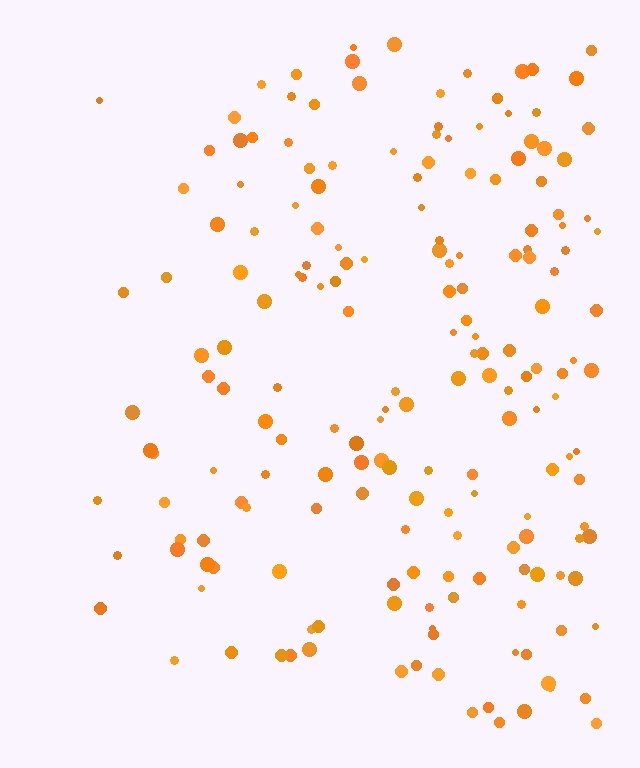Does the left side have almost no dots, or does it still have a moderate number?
Still a moderate number, just noticeably fewer than the right.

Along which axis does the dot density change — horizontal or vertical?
Horizontal.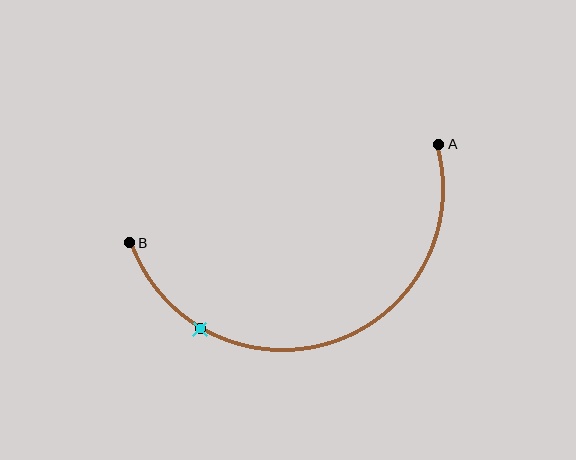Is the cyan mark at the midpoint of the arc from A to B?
No. The cyan mark lies on the arc but is closer to endpoint B. The arc midpoint would be at the point on the curve equidistant along the arc from both A and B.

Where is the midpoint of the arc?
The arc midpoint is the point on the curve farthest from the straight line joining A and B. It sits below that line.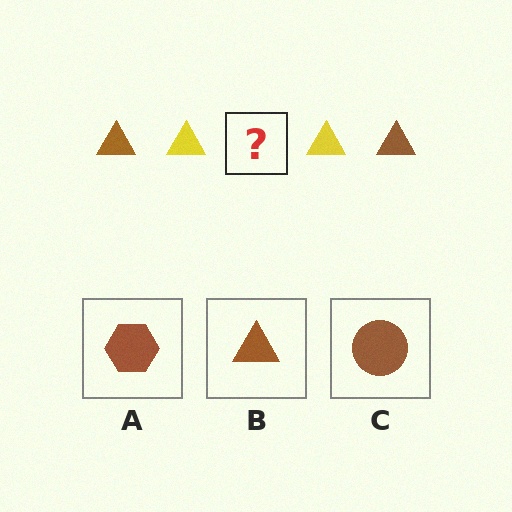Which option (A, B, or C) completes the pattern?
B.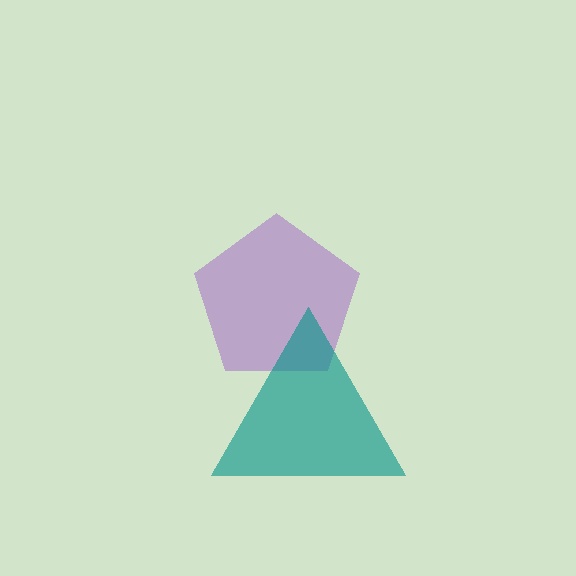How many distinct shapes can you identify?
There are 2 distinct shapes: a purple pentagon, a teal triangle.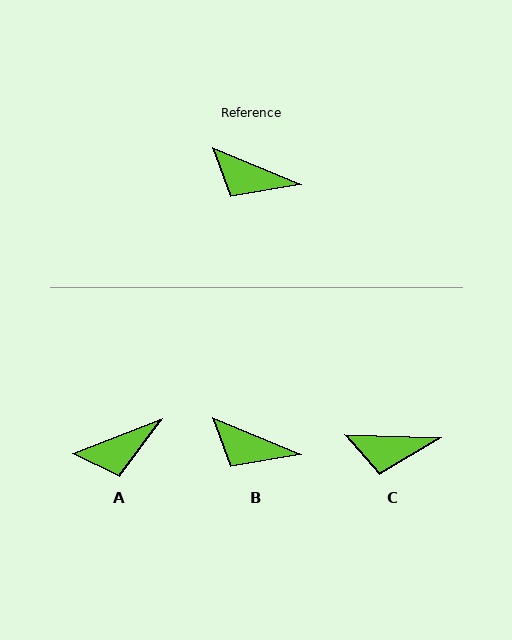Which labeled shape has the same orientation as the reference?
B.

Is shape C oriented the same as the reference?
No, it is off by about 21 degrees.